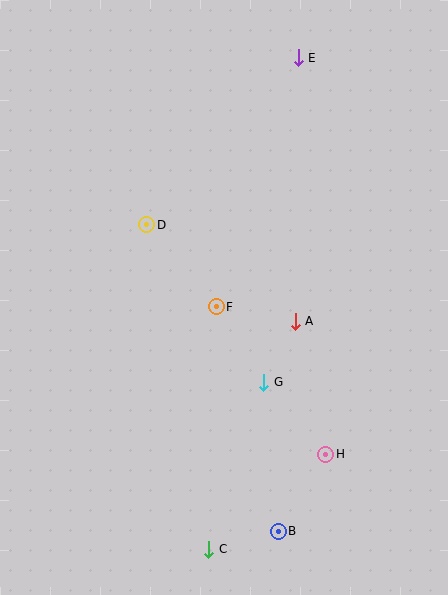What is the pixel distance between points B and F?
The distance between B and F is 233 pixels.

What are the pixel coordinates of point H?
Point H is at (326, 454).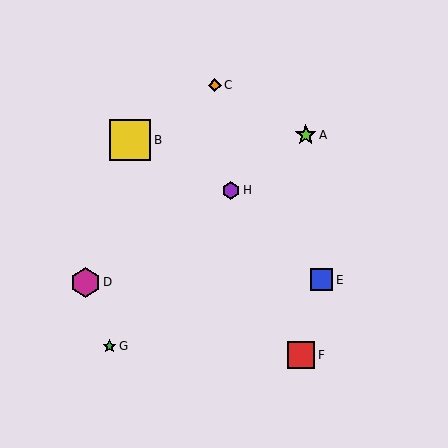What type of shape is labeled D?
Shape D is a magenta hexagon.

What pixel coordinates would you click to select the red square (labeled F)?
Click at (301, 355) to select the red square F.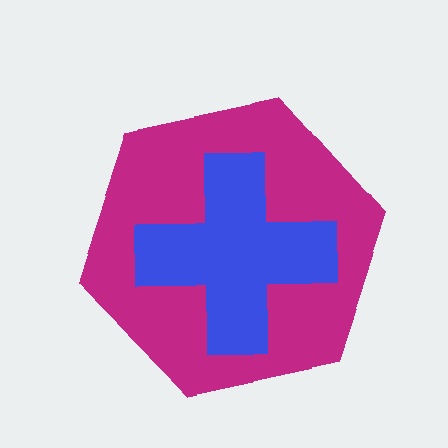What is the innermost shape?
The blue cross.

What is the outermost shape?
The magenta hexagon.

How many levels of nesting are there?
2.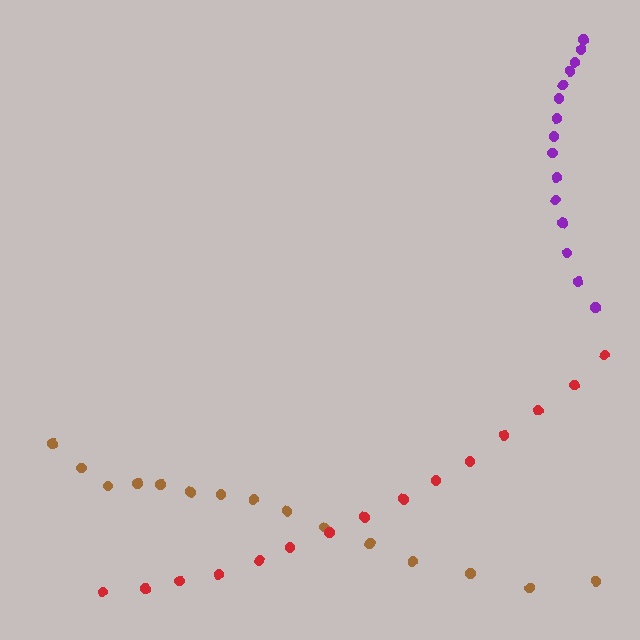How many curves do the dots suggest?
There are 3 distinct paths.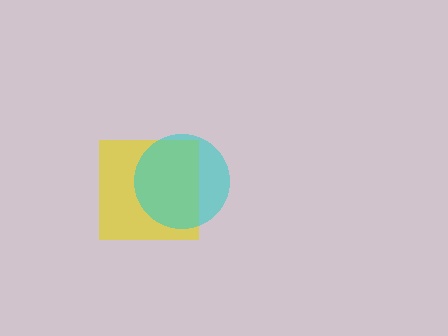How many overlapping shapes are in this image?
There are 2 overlapping shapes in the image.